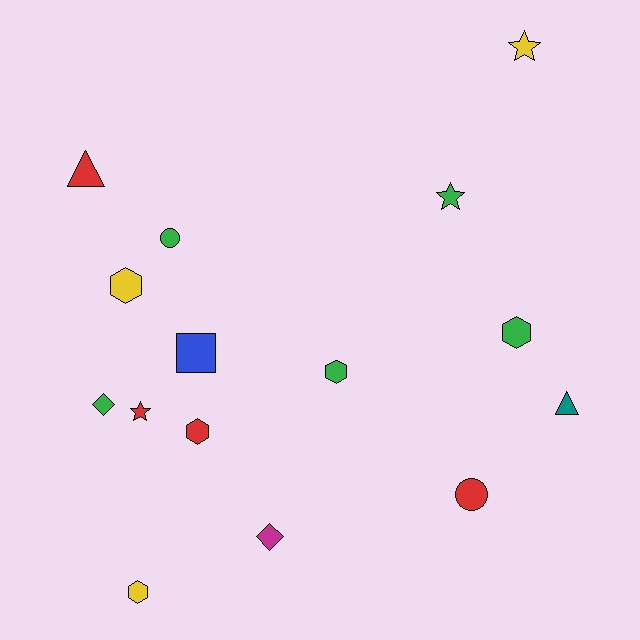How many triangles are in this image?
There are 2 triangles.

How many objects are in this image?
There are 15 objects.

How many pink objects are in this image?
There are no pink objects.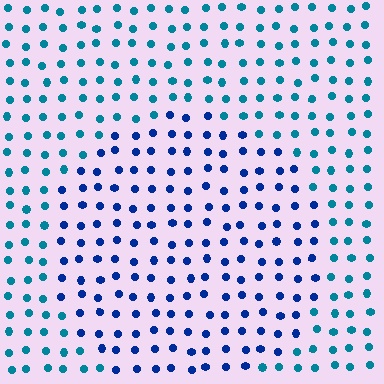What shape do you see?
I see a circle.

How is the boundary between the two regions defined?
The boundary is defined purely by a slight shift in hue (about 36 degrees). Spacing, size, and orientation are identical on both sides.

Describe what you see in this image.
The image is filled with small teal elements in a uniform arrangement. A circle-shaped region is visible where the elements are tinted to a slightly different hue, forming a subtle color boundary.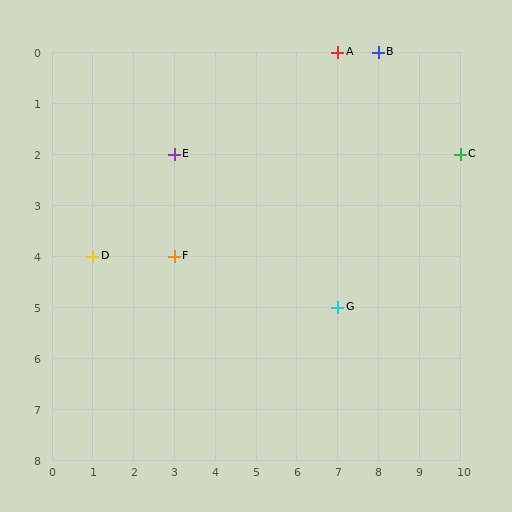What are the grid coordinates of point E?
Point E is at grid coordinates (3, 2).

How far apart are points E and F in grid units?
Points E and F are 2 rows apart.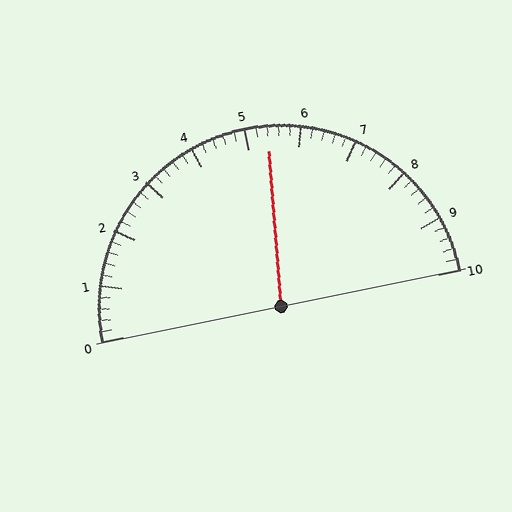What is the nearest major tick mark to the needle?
The nearest major tick mark is 5.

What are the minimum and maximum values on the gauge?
The gauge ranges from 0 to 10.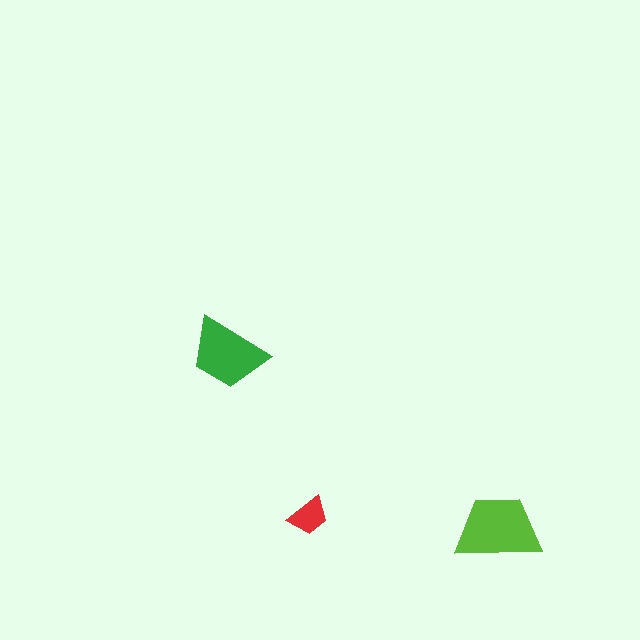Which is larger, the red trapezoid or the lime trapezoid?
The lime one.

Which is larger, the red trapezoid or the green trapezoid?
The green one.